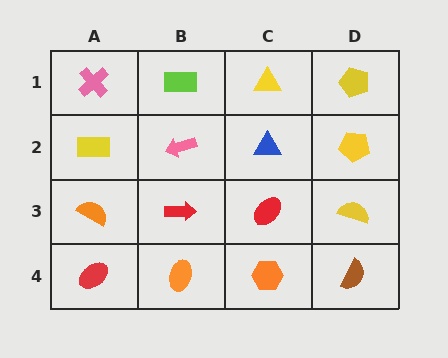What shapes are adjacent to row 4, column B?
A red arrow (row 3, column B), a red ellipse (row 4, column A), an orange hexagon (row 4, column C).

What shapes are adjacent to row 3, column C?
A blue triangle (row 2, column C), an orange hexagon (row 4, column C), a red arrow (row 3, column B), a yellow semicircle (row 3, column D).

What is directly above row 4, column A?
An orange semicircle.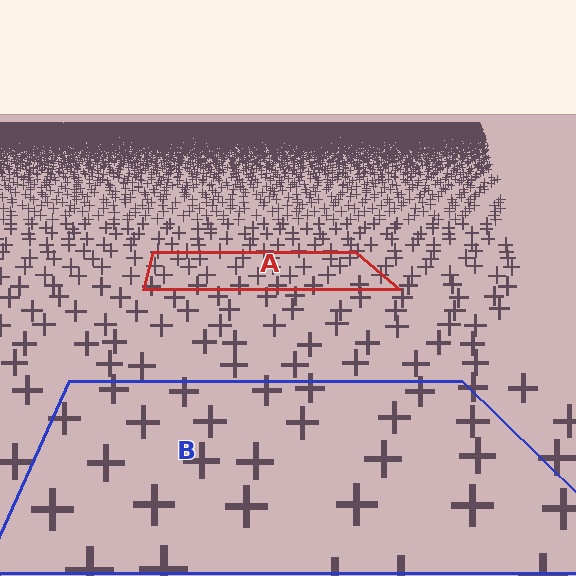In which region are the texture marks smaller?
The texture marks are smaller in region A, because it is farther away.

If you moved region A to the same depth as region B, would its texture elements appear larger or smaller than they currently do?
They would appear larger. At a closer depth, the same texture elements are projected at a bigger on-screen size.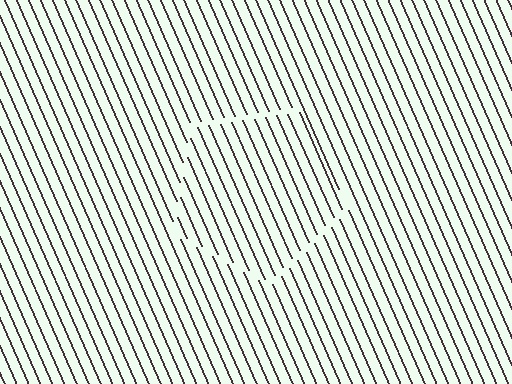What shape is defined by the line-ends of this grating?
An illusory pentagon. The interior of the shape contains the same grating, shifted by half a period — the contour is defined by the phase discontinuity where line-ends from the inner and outer gratings abut.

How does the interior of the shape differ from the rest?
The interior of the shape contains the same grating, shifted by half a period — the contour is defined by the phase discontinuity where line-ends from the inner and outer gratings abut.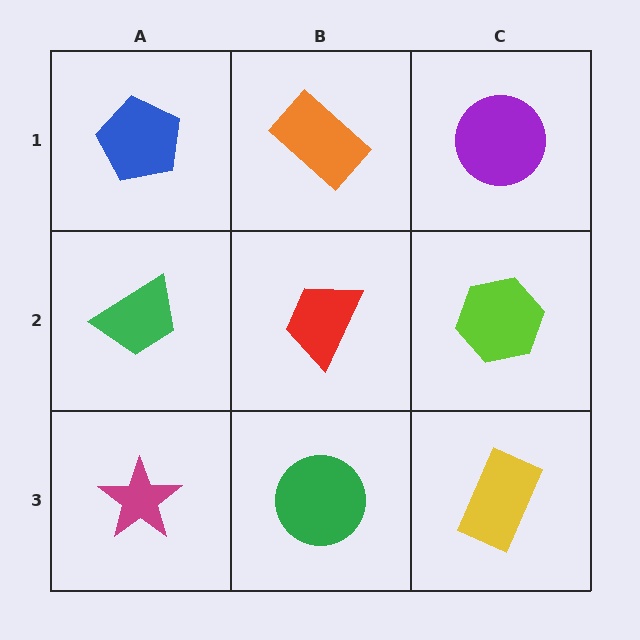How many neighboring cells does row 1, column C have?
2.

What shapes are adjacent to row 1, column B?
A red trapezoid (row 2, column B), a blue pentagon (row 1, column A), a purple circle (row 1, column C).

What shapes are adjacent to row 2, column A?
A blue pentagon (row 1, column A), a magenta star (row 3, column A), a red trapezoid (row 2, column B).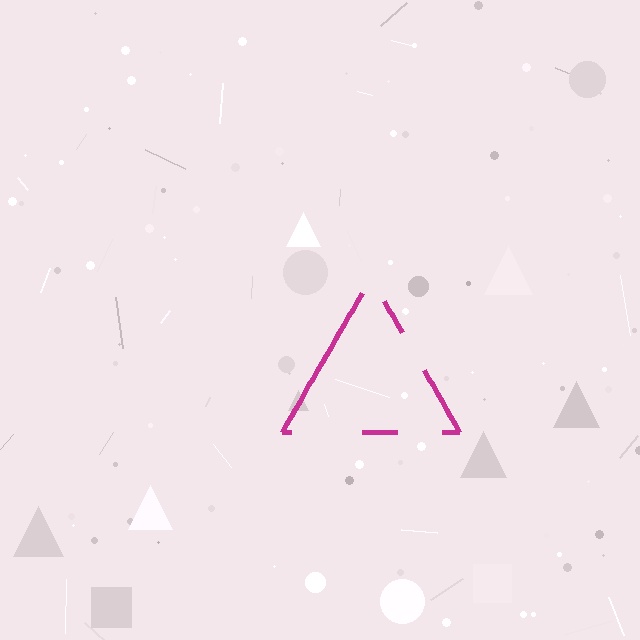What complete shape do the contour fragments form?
The contour fragments form a triangle.